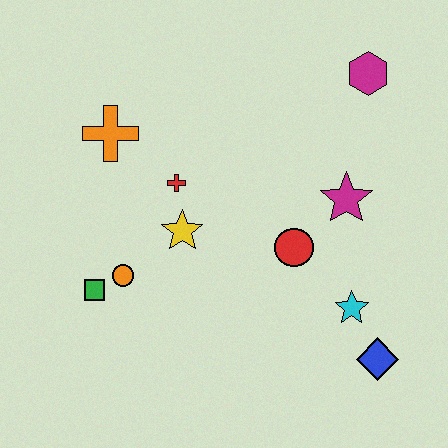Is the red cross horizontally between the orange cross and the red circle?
Yes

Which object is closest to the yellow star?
The red cross is closest to the yellow star.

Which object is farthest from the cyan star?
The orange cross is farthest from the cyan star.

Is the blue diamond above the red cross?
No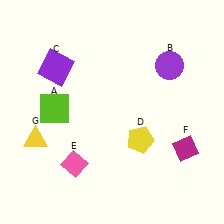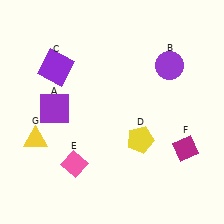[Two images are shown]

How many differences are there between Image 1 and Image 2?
There is 1 difference between the two images.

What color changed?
The square (A) changed from lime in Image 1 to purple in Image 2.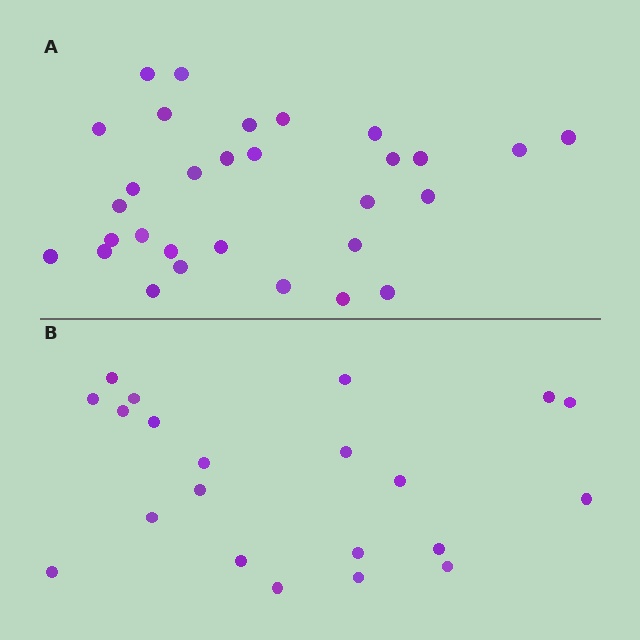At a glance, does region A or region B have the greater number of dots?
Region A (the top region) has more dots.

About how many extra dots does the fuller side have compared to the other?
Region A has roughly 8 or so more dots than region B.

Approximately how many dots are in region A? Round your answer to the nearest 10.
About 30 dots.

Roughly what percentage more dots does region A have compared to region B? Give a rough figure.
About 45% more.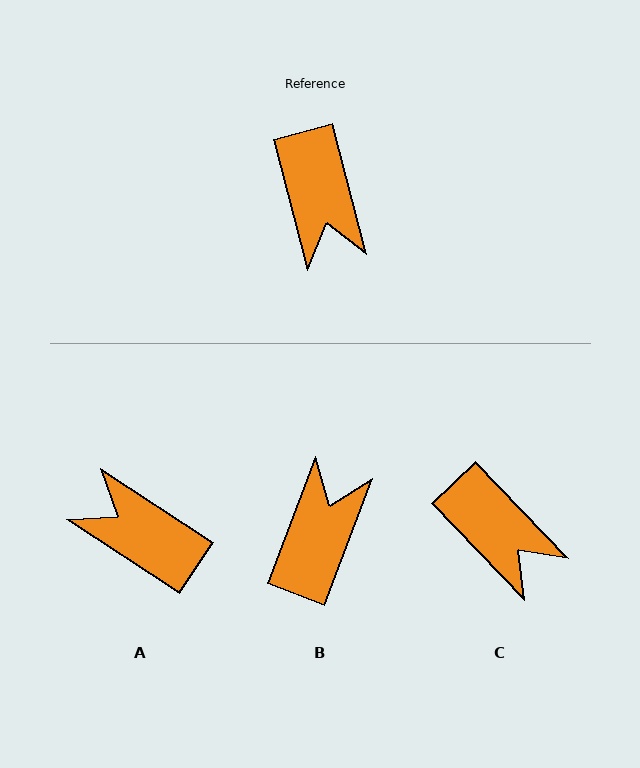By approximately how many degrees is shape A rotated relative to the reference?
Approximately 138 degrees clockwise.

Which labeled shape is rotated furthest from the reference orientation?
B, about 145 degrees away.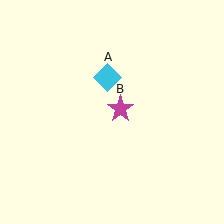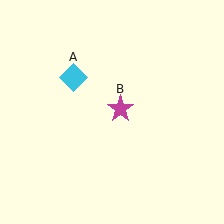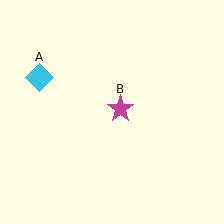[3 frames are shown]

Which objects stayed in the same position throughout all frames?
Magenta star (object B) remained stationary.